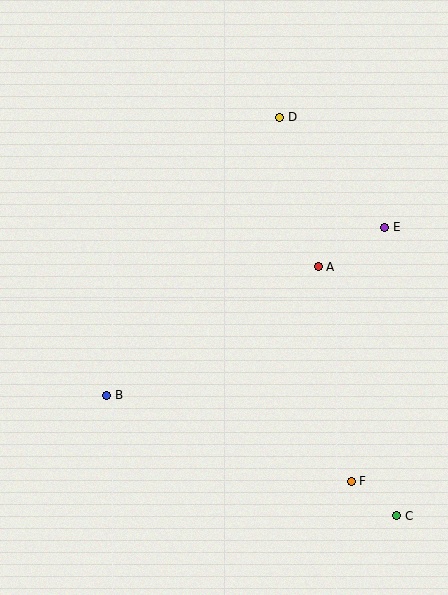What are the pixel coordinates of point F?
Point F is at (351, 481).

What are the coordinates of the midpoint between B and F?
The midpoint between B and F is at (229, 438).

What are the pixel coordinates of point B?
Point B is at (107, 395).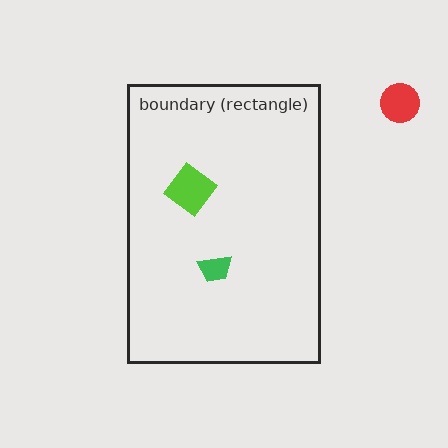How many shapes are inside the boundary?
2 inside, 1 outside.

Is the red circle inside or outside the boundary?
Outside.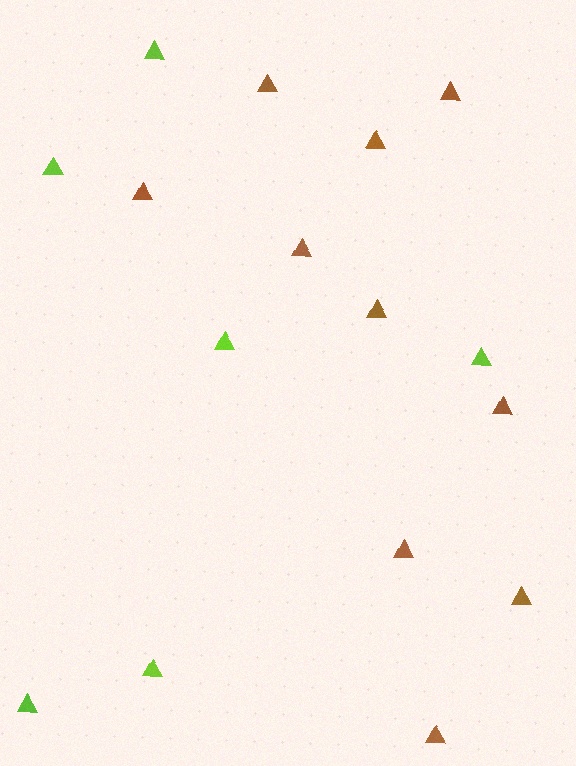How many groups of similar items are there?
There are 2 groups: one group of lime triangles (6) and one group of brown triangles (10).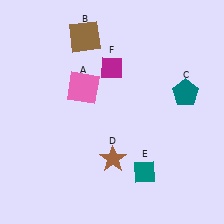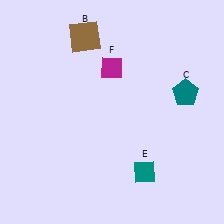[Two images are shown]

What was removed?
The brown star (D), the pink square (A) were removed in Image 2.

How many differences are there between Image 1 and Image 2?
There are 2 differences between the two images.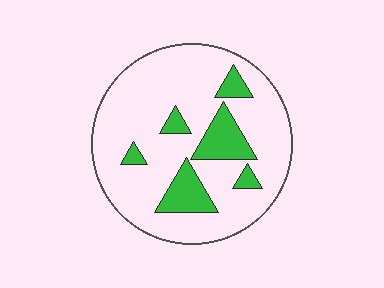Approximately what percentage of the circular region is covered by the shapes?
Approximately 20%.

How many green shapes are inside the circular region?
6.